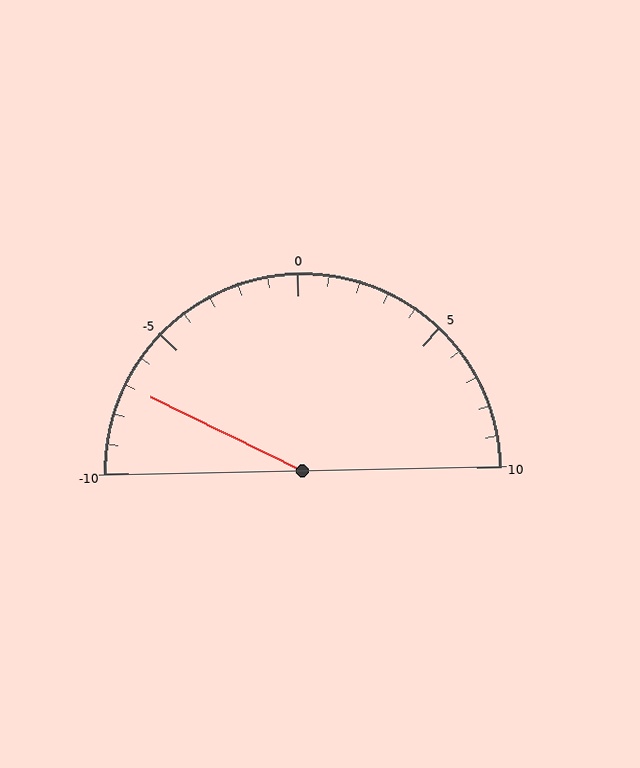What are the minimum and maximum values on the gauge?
The gauge ranges from -10 to 10.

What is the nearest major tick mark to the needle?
The nearest major tick mark is -5.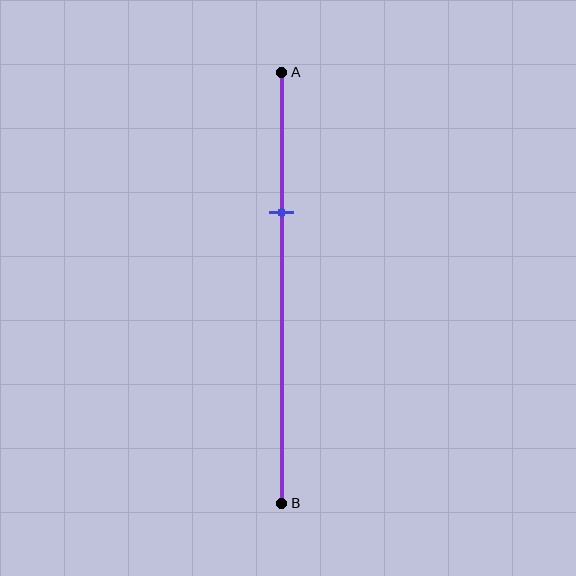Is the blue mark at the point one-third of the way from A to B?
Yes, the mark is approximately at the one-third point.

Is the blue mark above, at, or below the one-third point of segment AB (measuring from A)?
The blue mark is approximately at the one-third point of segment AB.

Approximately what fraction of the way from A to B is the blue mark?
The blue mark is approximately 35% of the way from A to B.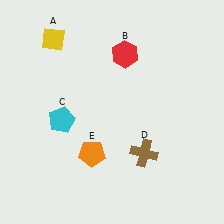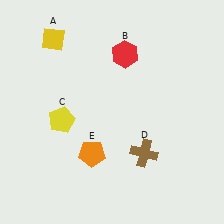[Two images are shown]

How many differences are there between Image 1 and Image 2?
There is 1 difference between the two images.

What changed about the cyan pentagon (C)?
In Image 1, C is cyan. In Image 2, it changed to yellow.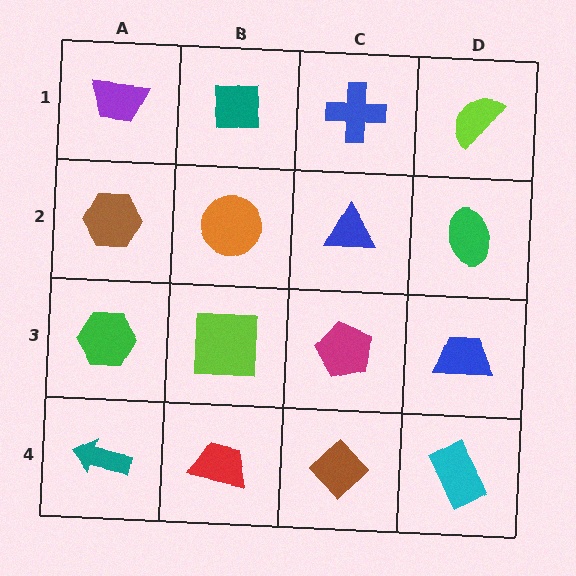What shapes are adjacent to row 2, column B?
A teal square (row 1, column B), a lime square (row 3, column B), a brown hexagon (row 2, column A), a blue triangle (row 2, column C).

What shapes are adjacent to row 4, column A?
A green hexagon (row 3, column A), a red trapezoid (row 4, column B).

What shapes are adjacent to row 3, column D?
A green ellipse (row 2, column D), a cyan rectangle (row 4, column D), a magenta pentagon (row 3, column C).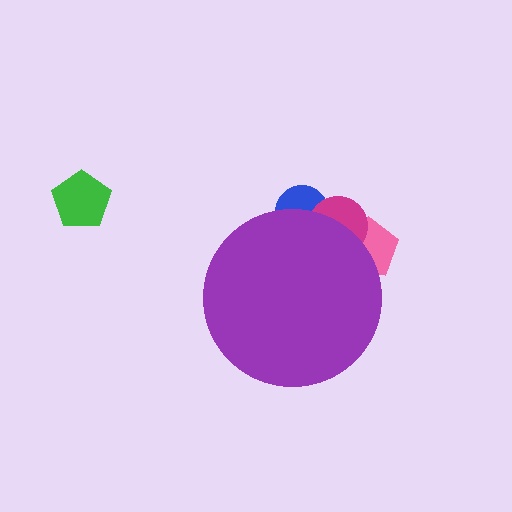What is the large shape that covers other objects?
A purple circle.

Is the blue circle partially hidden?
Yes, the blue circle is partially hidden behind the purple circle.